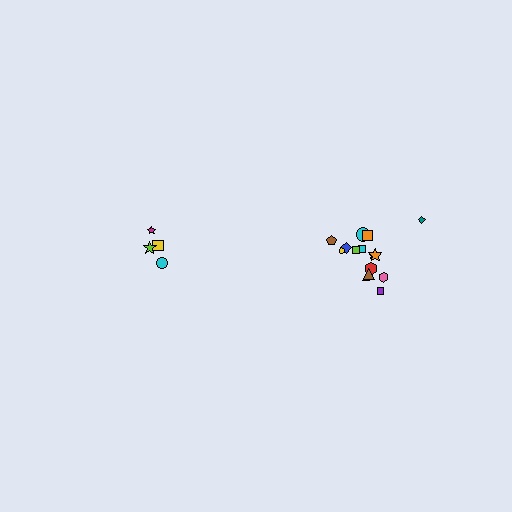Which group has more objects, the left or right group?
The right group.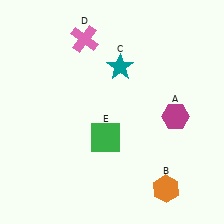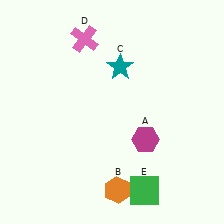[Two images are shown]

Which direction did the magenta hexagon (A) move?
The magenta hexagon (A) moved left.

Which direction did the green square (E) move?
The green square (E) moved down.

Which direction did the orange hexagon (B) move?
The orange hexagon (B) moved left.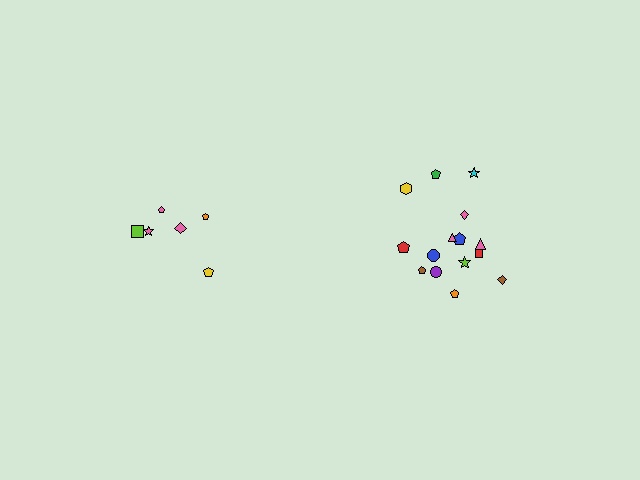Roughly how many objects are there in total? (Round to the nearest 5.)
Roughly 20 objects in total.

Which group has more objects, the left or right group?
The right group.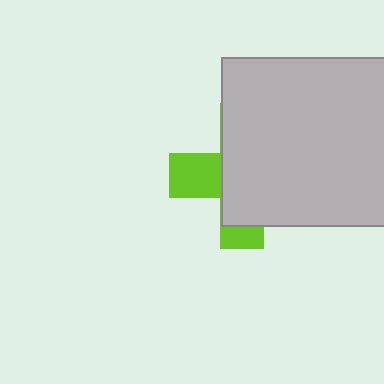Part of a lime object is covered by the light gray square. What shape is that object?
It is a cross.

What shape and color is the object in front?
The object in front is a light gray square.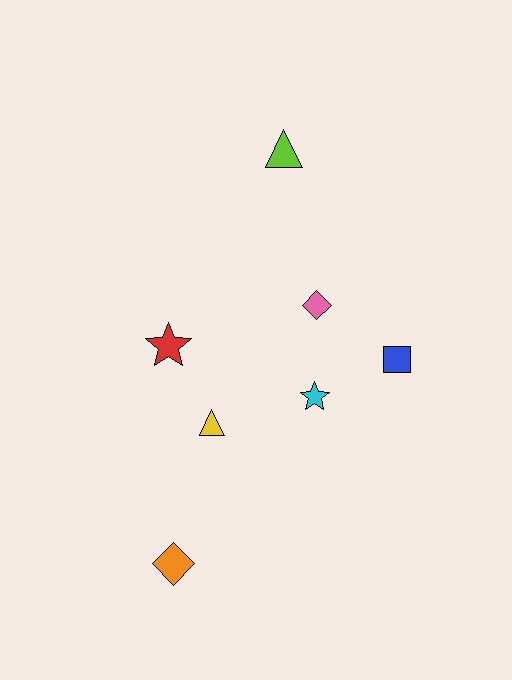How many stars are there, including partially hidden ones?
There are 2 stars.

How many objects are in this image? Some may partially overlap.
There are 7 objects.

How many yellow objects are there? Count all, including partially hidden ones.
There is 1 yellow object.